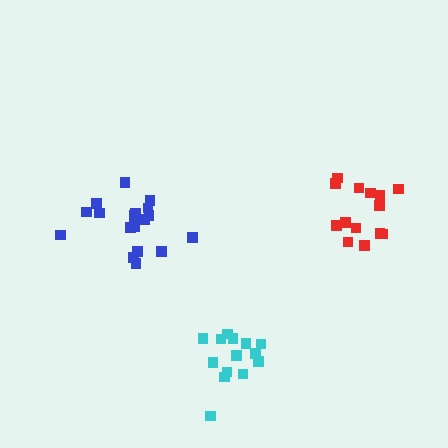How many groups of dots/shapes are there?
There are 3 groups.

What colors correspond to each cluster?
The clusters are colored: blue, cyan, red.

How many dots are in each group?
Group 1: 19 dots, Group 2: 14 dots, Group 3: 14 dots (47 total).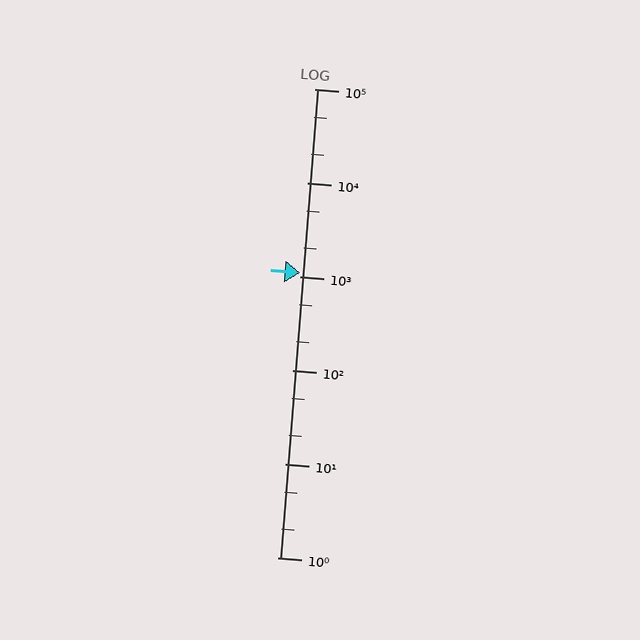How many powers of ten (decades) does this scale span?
The scale spans 5 decades, from 1 to 100000.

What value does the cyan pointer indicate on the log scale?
The pointer indicates approximately 1100.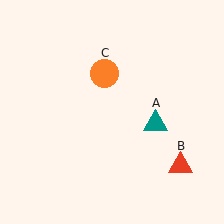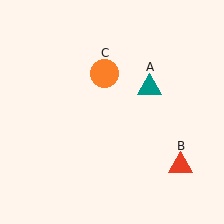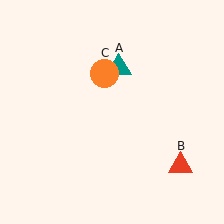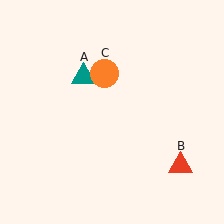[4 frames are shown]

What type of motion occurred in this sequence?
The teal triangle (object A) rotated counterclockwise around the center of the scene.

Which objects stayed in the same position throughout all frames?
Red triangle (object B) and orange circle (object C) remained stationary.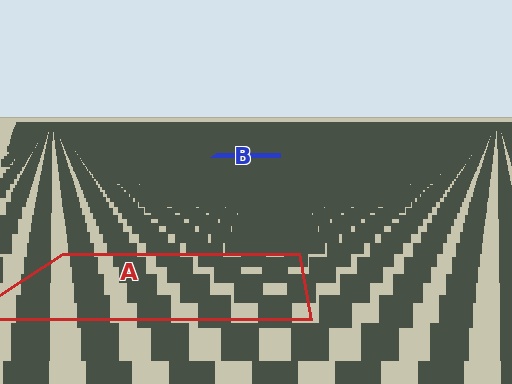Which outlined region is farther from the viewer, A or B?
Region B is farther from the viewer — the texture elements inside it appear smaller and more densely packed.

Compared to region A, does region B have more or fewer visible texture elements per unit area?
Region B has more texture elements per unit area — they are packed more densely because it is farther away.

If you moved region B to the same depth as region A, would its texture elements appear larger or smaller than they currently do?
They would appear larger. At a closer depth, the same texture elements are projected at a bigger on-screen size.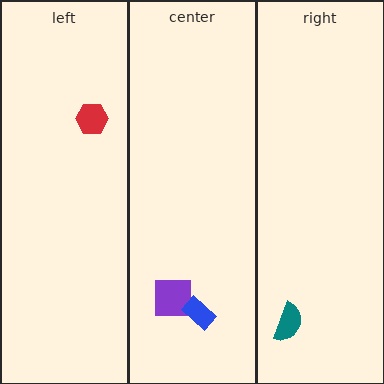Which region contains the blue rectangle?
The center region.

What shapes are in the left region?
The red hexagon.